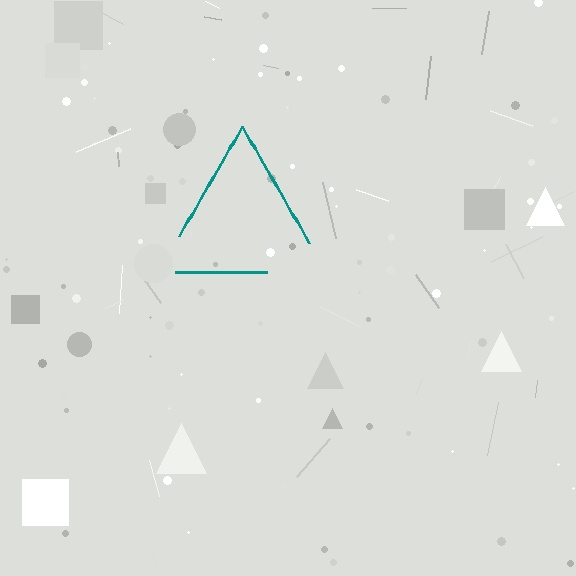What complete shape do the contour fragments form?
The contour fragments form a triangle.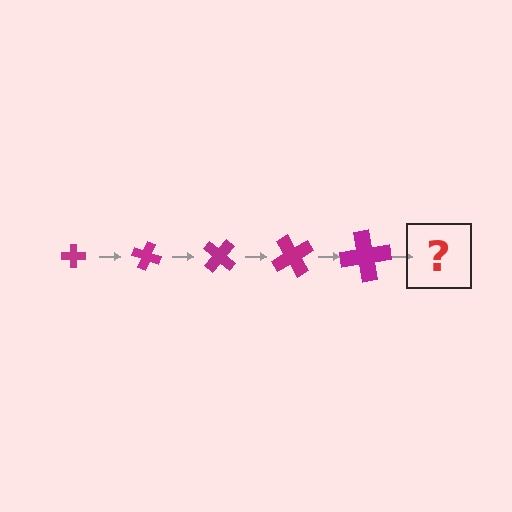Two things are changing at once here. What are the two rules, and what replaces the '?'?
The two rules are that the cross grows larger each step and it rotates 20 degrees each step. The '?' should be a cross, larger than the previous one and rotated 100 degrees from the start.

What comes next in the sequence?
The next element should be a cross, larger than the previous one and rotated 100 degrees from the start.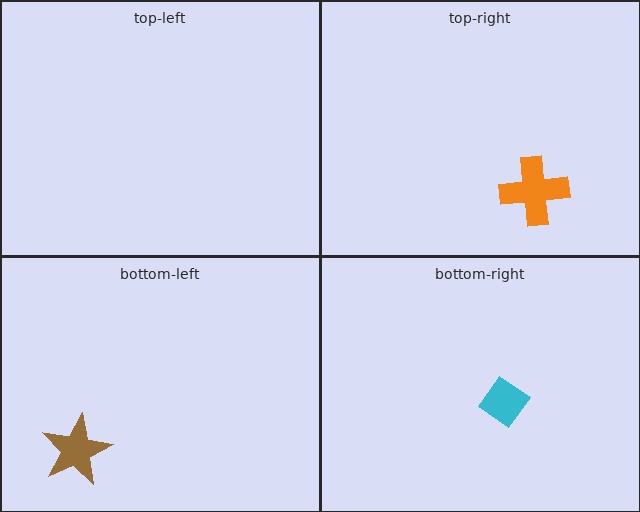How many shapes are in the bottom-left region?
1.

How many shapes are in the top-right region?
1.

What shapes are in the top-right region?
The orange cross.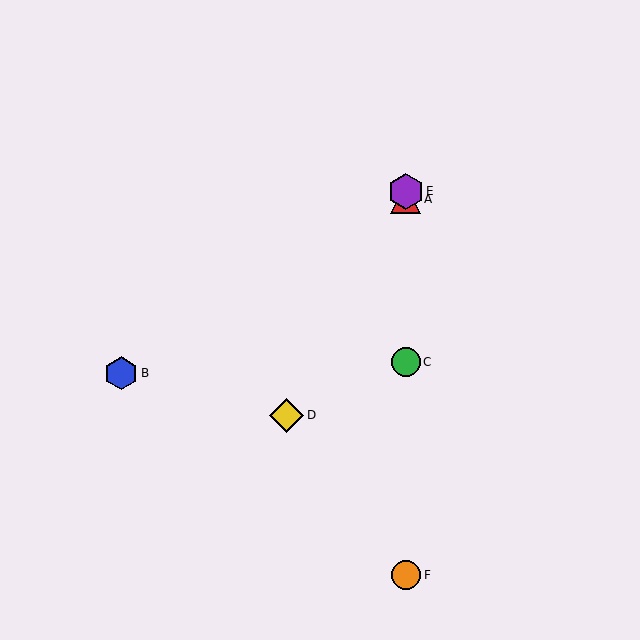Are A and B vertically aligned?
No, A is at x≈406 and B is at x≈121.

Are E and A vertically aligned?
Yes, both are at x≈406.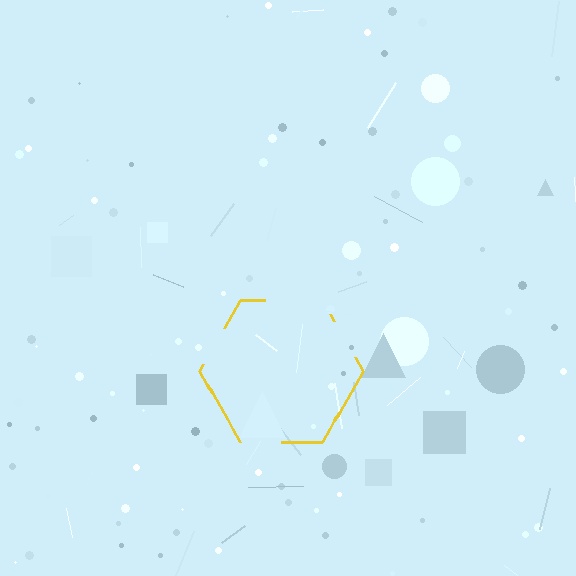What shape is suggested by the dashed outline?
The dashed outline suggests a hexagon.